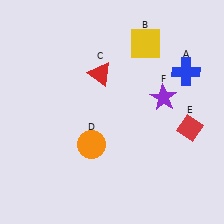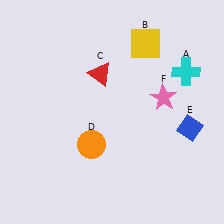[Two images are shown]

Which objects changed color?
A changed from blue to cyan. E changed from red to blue. F changed from purple to pink.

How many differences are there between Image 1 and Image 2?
There are 3 differences between the two images.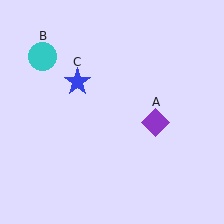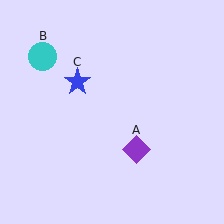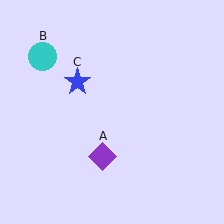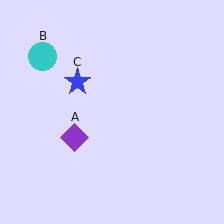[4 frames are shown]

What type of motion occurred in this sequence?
The purple diamond (object A) rotated clockwise around the center of the scene.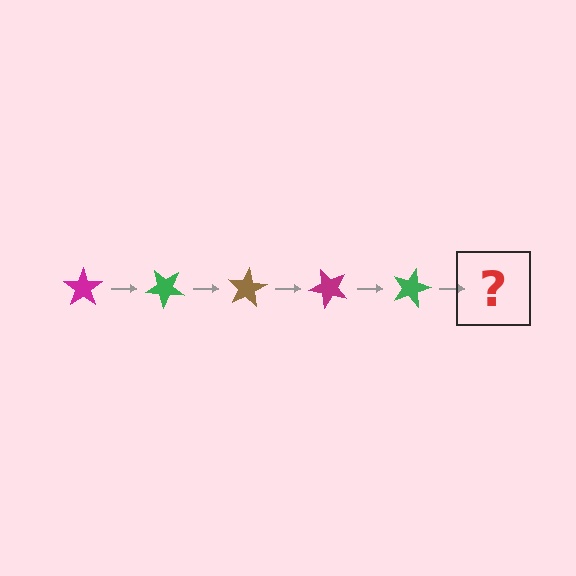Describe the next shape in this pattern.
It should be a brown star, rotated 200 degrees from the start.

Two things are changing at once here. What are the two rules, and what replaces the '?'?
The two rules are that it rotates 40 degrees each step and the color cycles through magenta, green, and brown. The '?' should be a brown star, rotated 200 degrees from the start.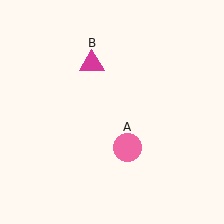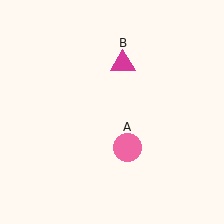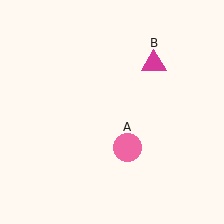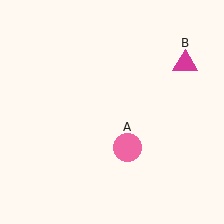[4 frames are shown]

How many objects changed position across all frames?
1 object changed position: magenta triangle (object B).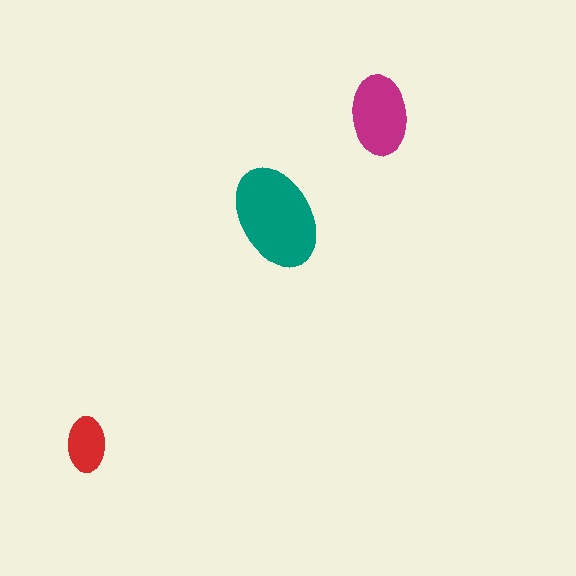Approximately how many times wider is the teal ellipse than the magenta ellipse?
About 1.5 times wider.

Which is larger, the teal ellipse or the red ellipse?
The teal one.